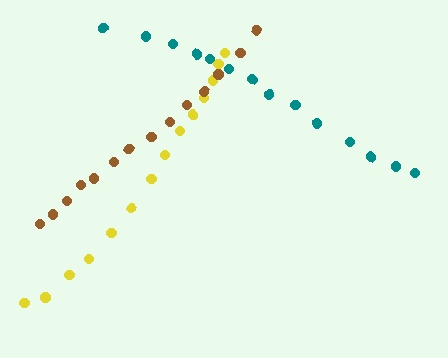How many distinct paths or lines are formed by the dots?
There are 3 distinct paths.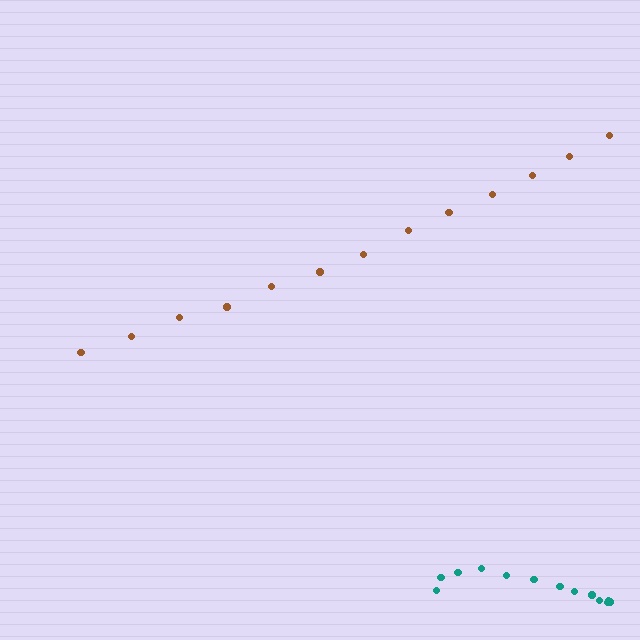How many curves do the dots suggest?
There are 2 distinct paths.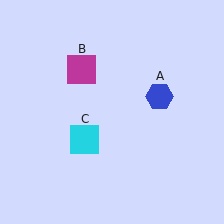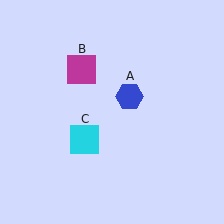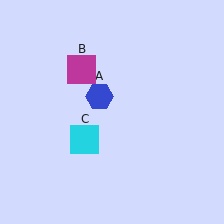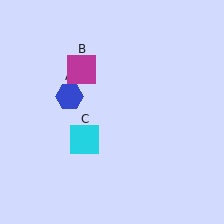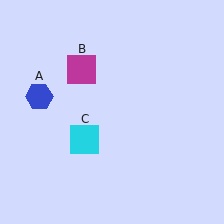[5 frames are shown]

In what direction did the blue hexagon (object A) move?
The blue hexagon (object A) moved left.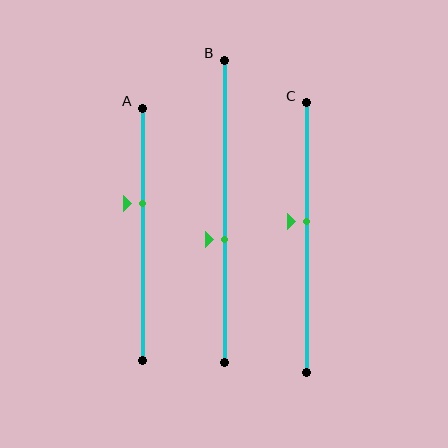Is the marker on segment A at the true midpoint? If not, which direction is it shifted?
No, the marker on segment A is shifted upward by about 12% of the segment length.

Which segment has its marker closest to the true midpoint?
Segment C has its marker closest to the true midpoint.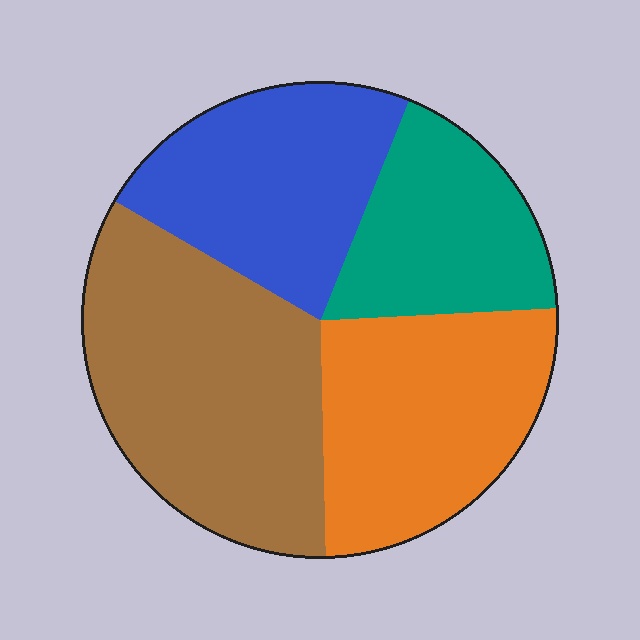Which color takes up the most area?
Brown, at roughly 35%.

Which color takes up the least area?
Teal, at roughly 20%.